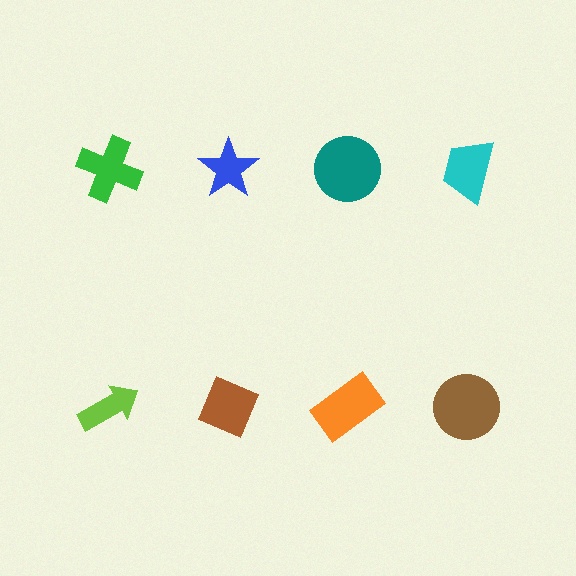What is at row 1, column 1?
A green cross.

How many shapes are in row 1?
4 shapes.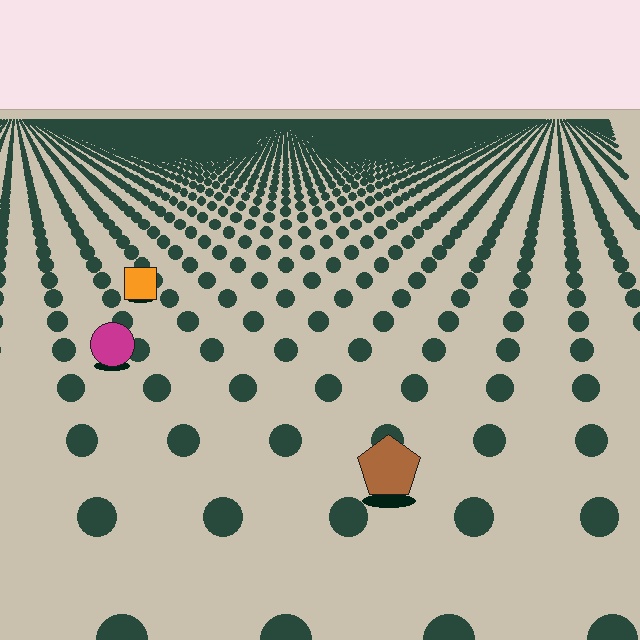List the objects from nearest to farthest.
From nearest to farthest: the brown pentagon, the magenta circle, the orange square.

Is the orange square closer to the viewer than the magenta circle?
No. The magenta circle is closer — you can tell from the texture gradient: the ground texture is coarser near it.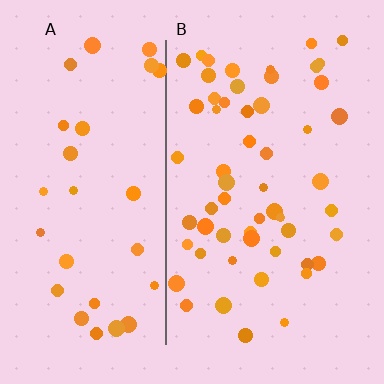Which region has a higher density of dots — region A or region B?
B (the right).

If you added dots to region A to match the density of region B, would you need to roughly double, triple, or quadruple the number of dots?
Approximately double.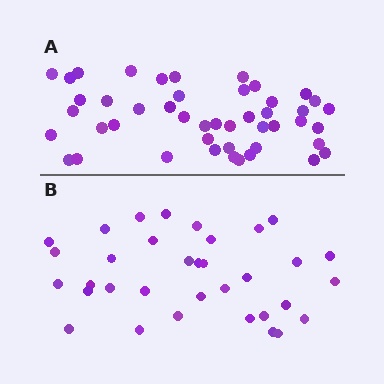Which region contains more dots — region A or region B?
Region A (the top region) has more dots.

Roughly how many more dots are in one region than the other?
Region A has roughly 12 or so more dots than region B.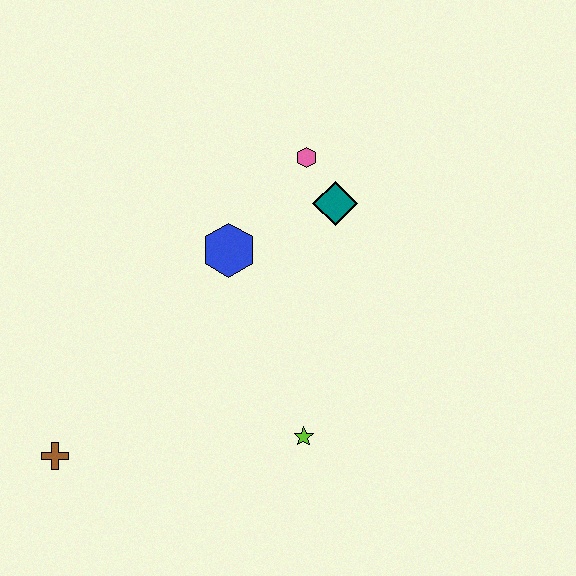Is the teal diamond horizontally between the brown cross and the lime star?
No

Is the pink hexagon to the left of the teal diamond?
Yes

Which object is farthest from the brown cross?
The pink hexagon is farthest from the brown cross.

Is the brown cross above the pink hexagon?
No